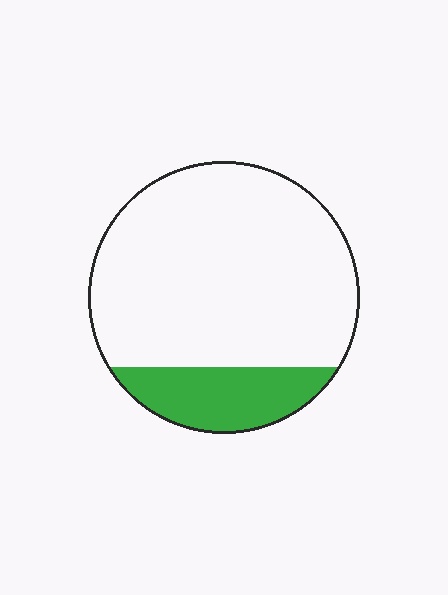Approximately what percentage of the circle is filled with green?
Approximately 20%.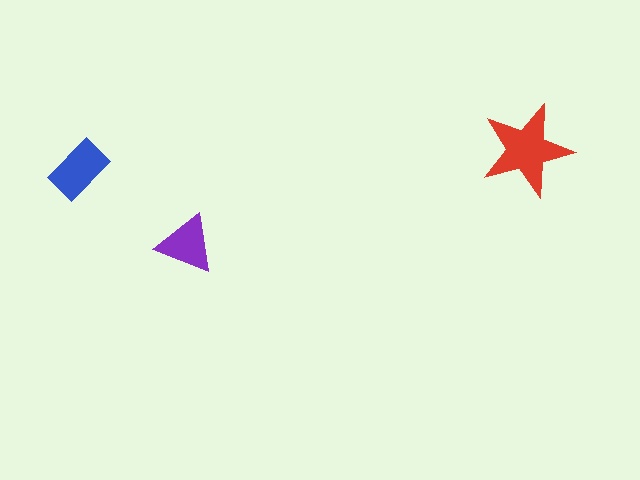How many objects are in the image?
There are 3 objects in the image.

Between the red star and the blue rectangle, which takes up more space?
The red star.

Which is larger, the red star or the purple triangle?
The red star.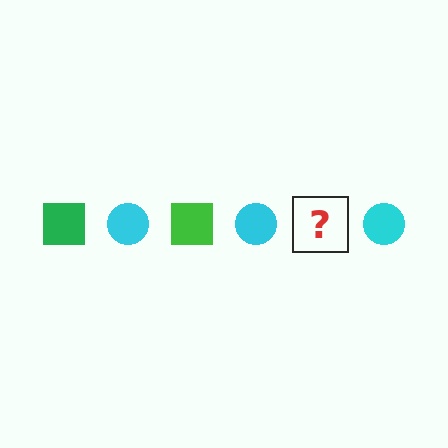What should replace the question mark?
The question mark should be replaced with a green square.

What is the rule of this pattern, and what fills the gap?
The rule is that the pattern alternates between green square and cyan circle. The gap should be filled with a green square.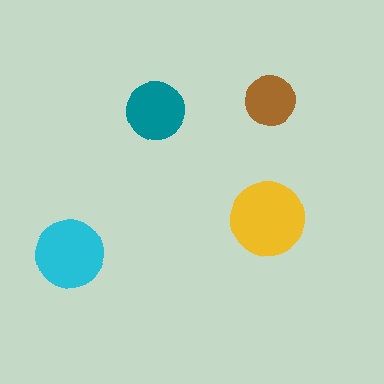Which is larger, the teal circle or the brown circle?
The teal one.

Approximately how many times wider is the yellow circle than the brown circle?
About 1.5 times wider.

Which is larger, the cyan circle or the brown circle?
The cyan one.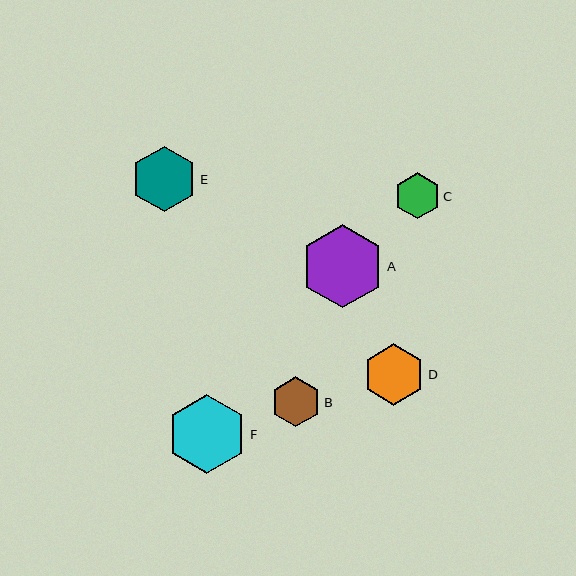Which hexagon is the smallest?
Hexagon C is the smallest with a size of approximately 46 pixels.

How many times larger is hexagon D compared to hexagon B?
Hexagon D is approximately 1.2 times the size of hexagon B.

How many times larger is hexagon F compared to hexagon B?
Hexagon F is approximately 1.6 times the size of hexagon B.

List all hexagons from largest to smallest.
From largest to smallest: A, F, E, D, B, C.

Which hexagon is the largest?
Hexagon A is the largest with a size of approximately 83 pixels.